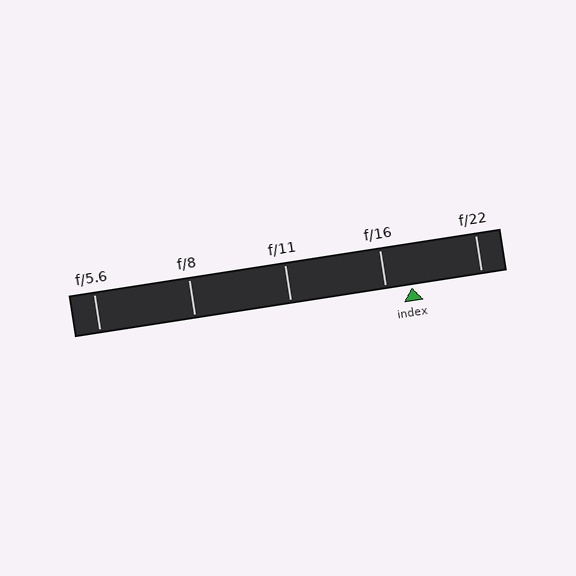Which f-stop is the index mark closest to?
The index mark is closest to f/16.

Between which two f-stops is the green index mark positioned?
The index mark is between f/16 and f/22.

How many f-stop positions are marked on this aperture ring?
There are 5 f-stop positions marked.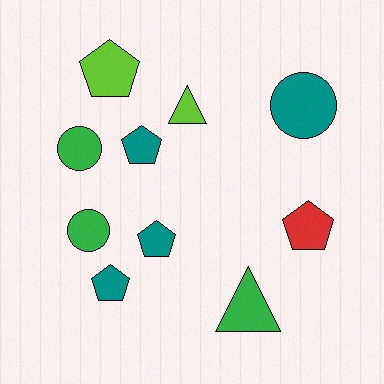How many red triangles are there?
There are no red triangles.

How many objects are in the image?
There are 10 objects.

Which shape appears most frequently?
Pentagon, with 5 objects.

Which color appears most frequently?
Teal, with 4 objects.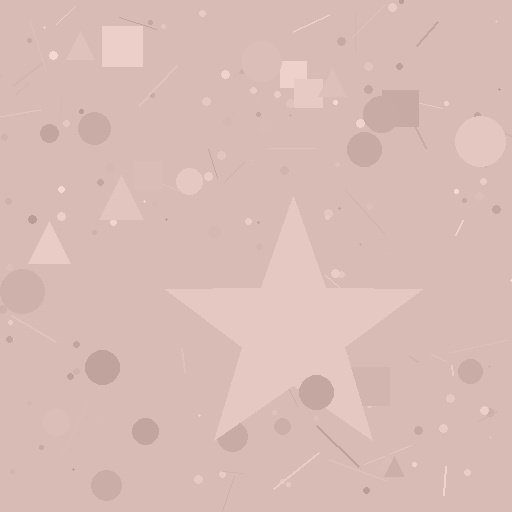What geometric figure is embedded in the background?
A star is embedded in the background.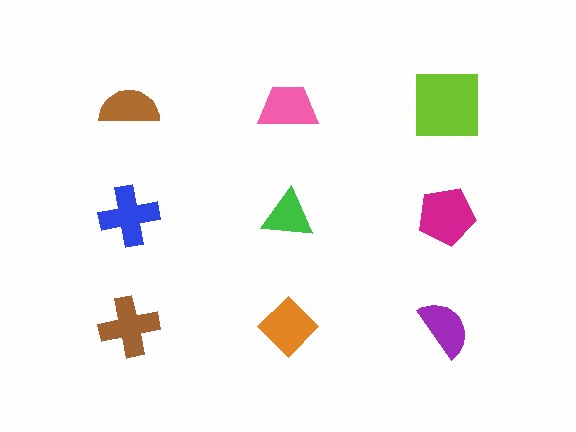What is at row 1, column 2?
A pink trapezoid.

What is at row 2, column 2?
A green triangle.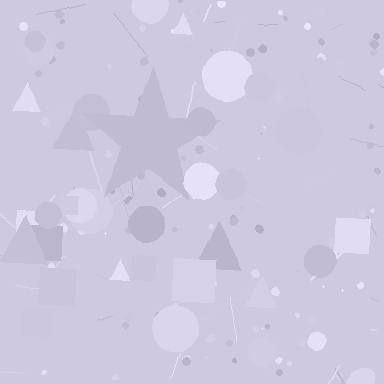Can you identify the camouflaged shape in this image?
The camouflaged shape is a star.